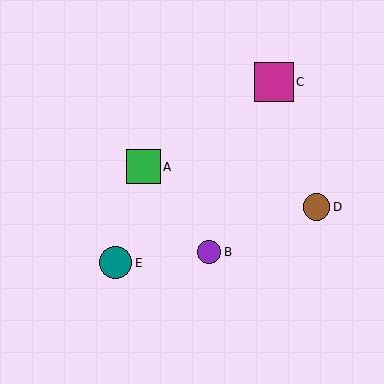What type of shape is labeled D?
Shape D is a brown circle.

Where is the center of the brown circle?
The center of the brown circle is at (316, 207).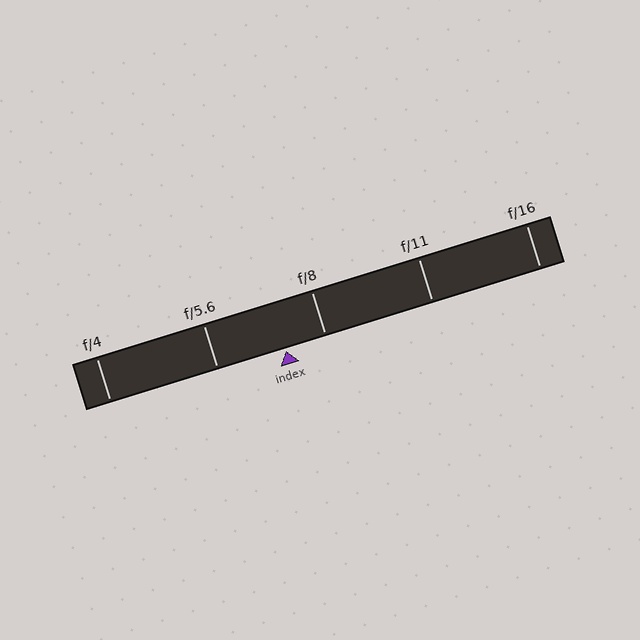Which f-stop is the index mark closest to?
The index mark is closest to f/8.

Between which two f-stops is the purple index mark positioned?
The index mark is between f/5.6 and f/8.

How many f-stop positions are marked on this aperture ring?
There are 5 f-stop positions marked.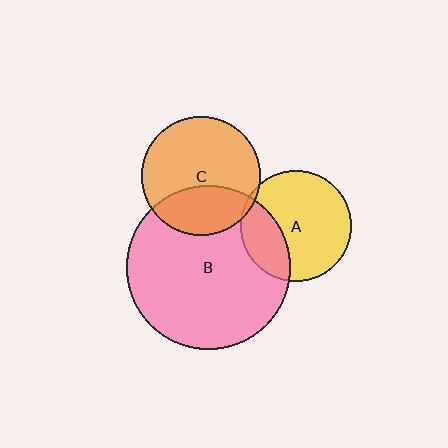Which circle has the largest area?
Circle B (pink).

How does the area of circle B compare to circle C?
Approximately 1.9 times.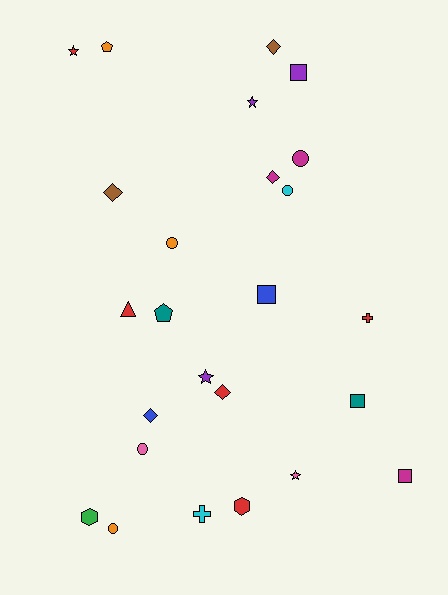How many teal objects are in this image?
There are 2 teal objects.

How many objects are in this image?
There are 25 objects.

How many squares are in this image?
There are 4 squares.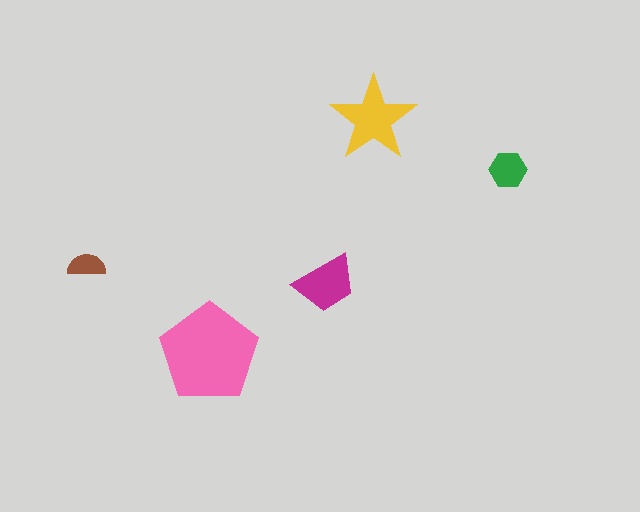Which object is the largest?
The pink pentagon.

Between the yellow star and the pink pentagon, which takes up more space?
The pink pentagon.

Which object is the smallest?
The brown semicircle.